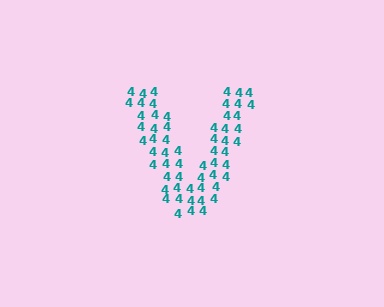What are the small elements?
The small elements are digit 4's.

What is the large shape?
The large shape is the letter V.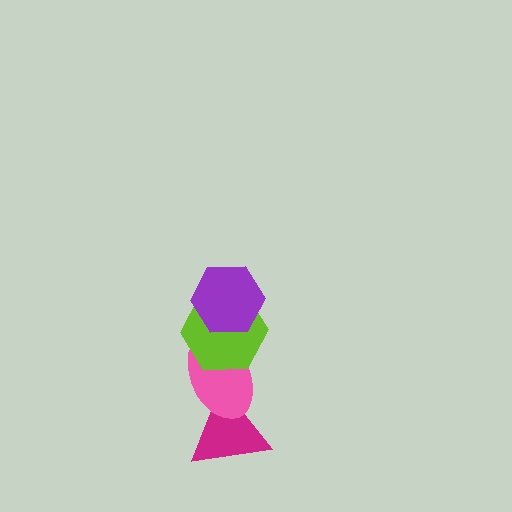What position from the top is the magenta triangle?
The magenta triangle is 4th from the top.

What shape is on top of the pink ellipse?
The lime hexagon is on top of the pink ellipse.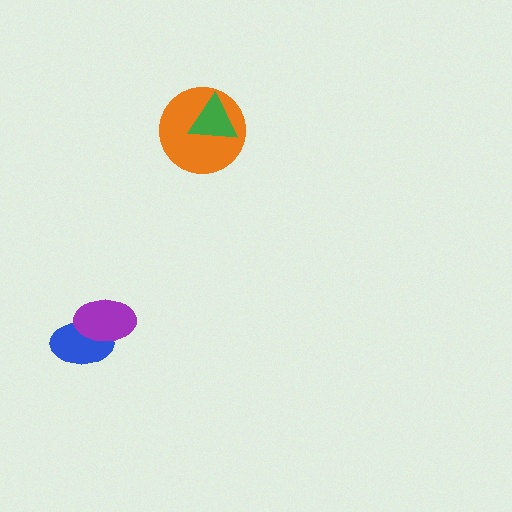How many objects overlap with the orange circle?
1 object overlaps with the orange circle.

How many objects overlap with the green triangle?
1 object overlaps with the green triangle.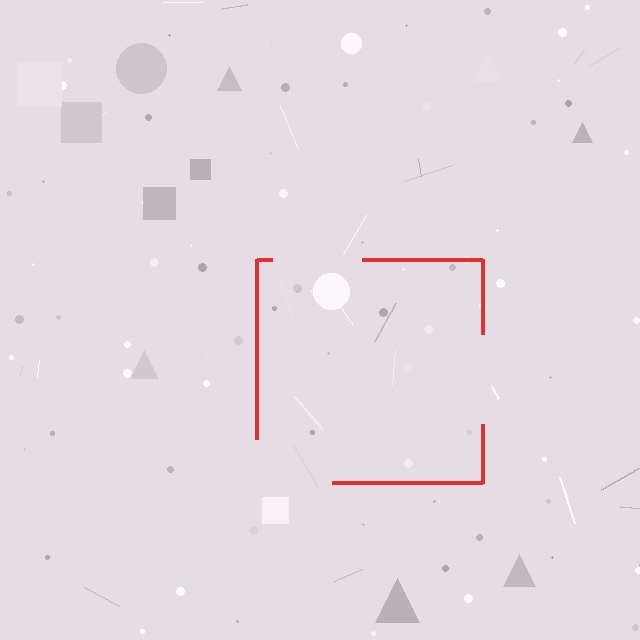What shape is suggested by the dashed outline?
The dashed outline suggests a square.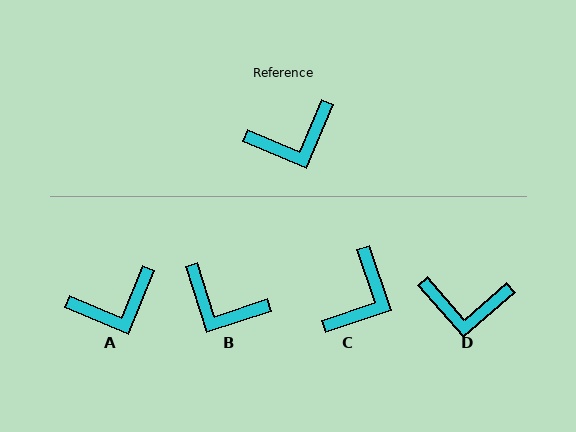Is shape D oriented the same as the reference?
No, it is off by about 26 degrees.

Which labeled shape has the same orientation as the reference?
A.